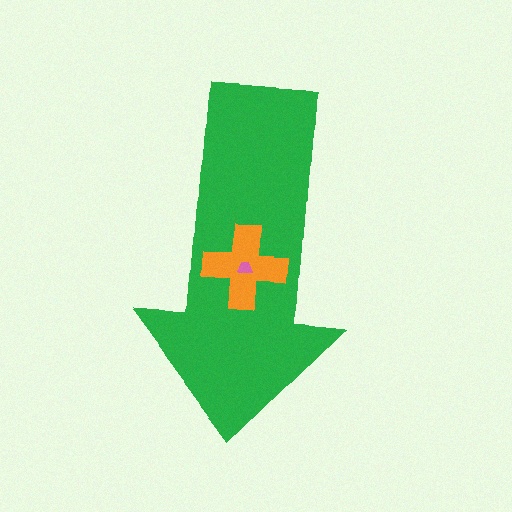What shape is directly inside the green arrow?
The orange cross.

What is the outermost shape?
The green arrow.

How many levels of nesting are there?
3.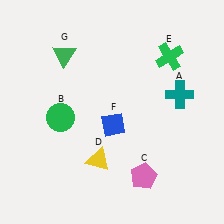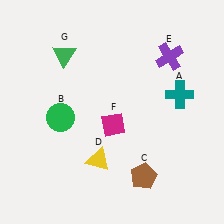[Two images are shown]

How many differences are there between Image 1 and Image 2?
There are 3 differences between the two images.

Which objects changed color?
C changed from pink to brown. E changed from green to purple. F changed from blue to magenta.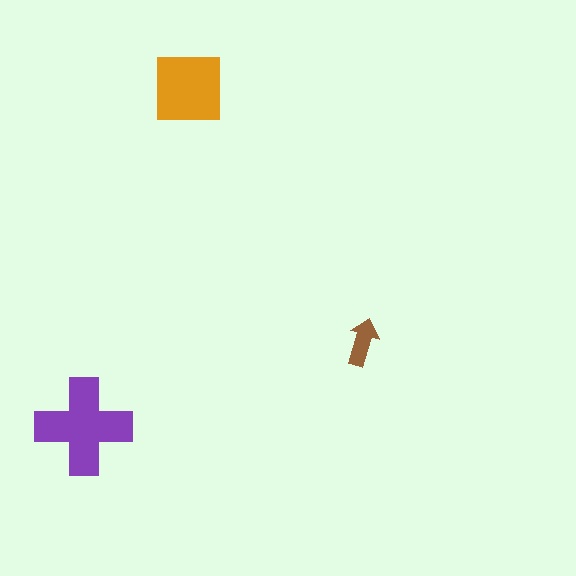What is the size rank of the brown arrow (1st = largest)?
3rd.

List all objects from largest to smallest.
The purple cross, the orange square, the brown arrow.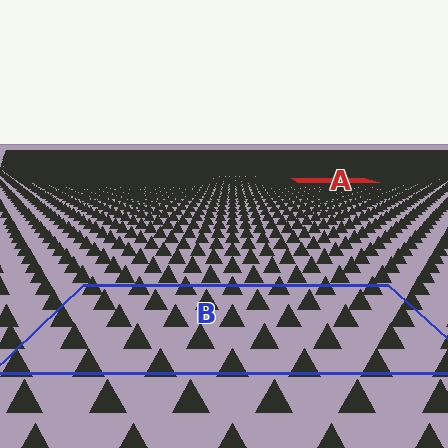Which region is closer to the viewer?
Region B is closer. The texture elements there are larger and more spread out.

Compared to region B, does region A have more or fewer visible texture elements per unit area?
Region A has more texture elements per unit area — they are packed more densely because it is farther away.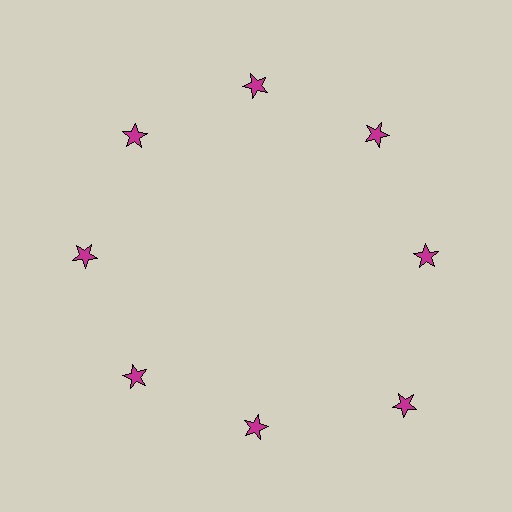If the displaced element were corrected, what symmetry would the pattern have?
It would have 8-fold rotational symmetry — the pattern would map onto itself every 45 degrees.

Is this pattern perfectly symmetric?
No. The 8 magenta stars are arranged in a ring, but one element near the 4 o'clock position is pushed outward from the center, breaking the 8-fold rotational symmetry.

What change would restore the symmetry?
The symmetry would be restored by moving it inward, back onto the ring so that all 8 stars sit at equal angles and equal distance from the center.